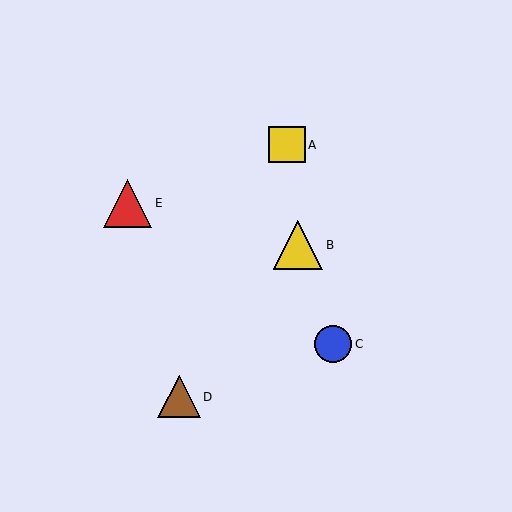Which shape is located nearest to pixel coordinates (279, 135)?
The yellow square (labeled A) at (287, 145) is nearest to that location.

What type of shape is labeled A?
Shape A is a yellow square.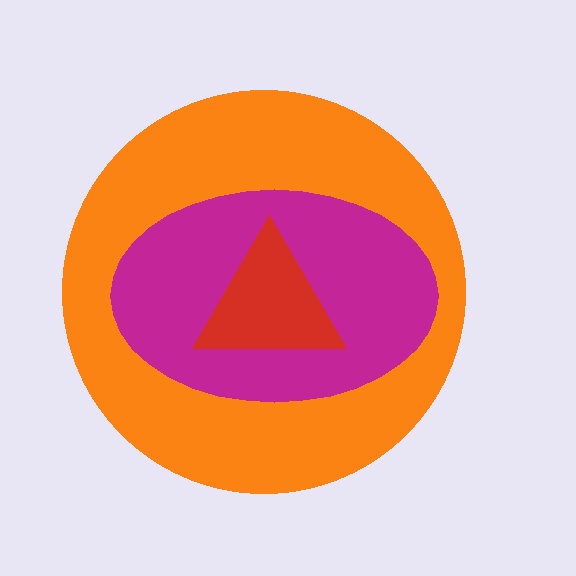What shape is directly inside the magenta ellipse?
The red triangle.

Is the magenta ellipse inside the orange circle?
Yes.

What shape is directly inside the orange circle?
The magenta ellipse.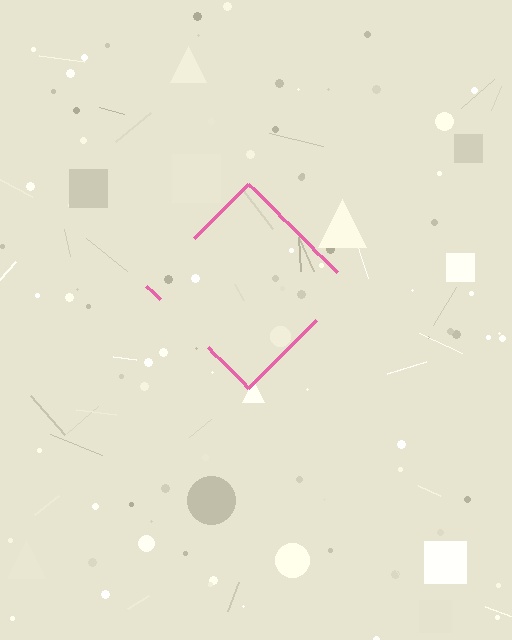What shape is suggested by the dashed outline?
The dashed outline suggests a diamond.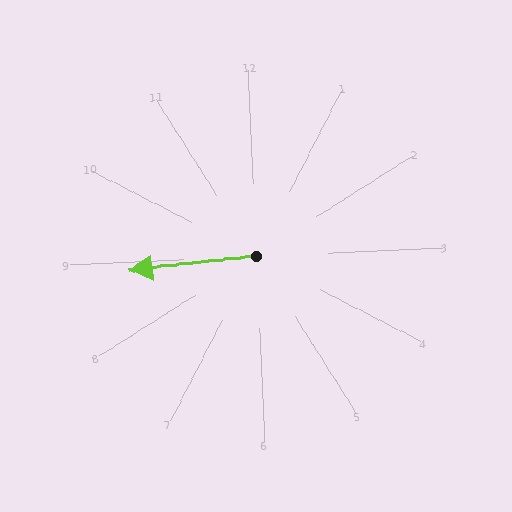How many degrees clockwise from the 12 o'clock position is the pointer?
Approximately 266 degrees.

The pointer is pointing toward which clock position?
Roughly 9 o'clock.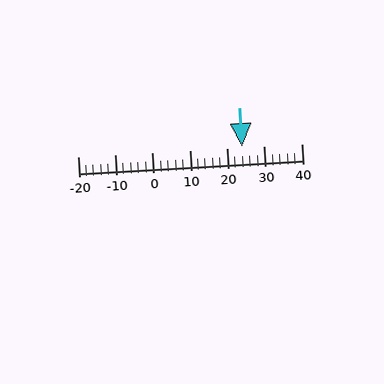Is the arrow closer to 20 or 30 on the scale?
The arrow is closer to 20.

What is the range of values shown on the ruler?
The ruler shows values from -20 to 40.